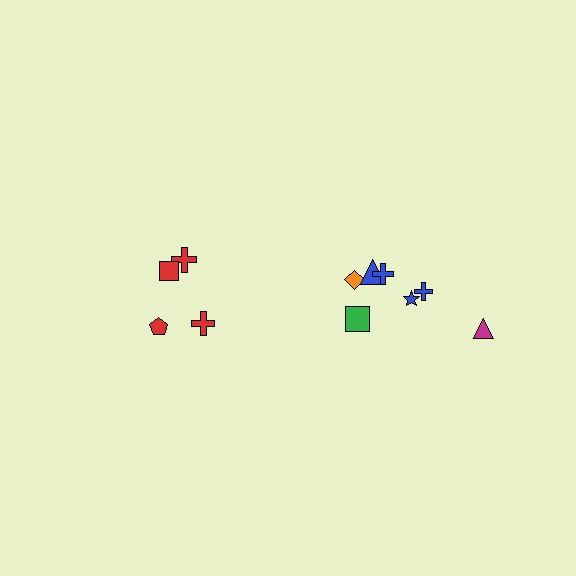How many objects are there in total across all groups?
There are 11 objects.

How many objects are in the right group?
There are 7 objects.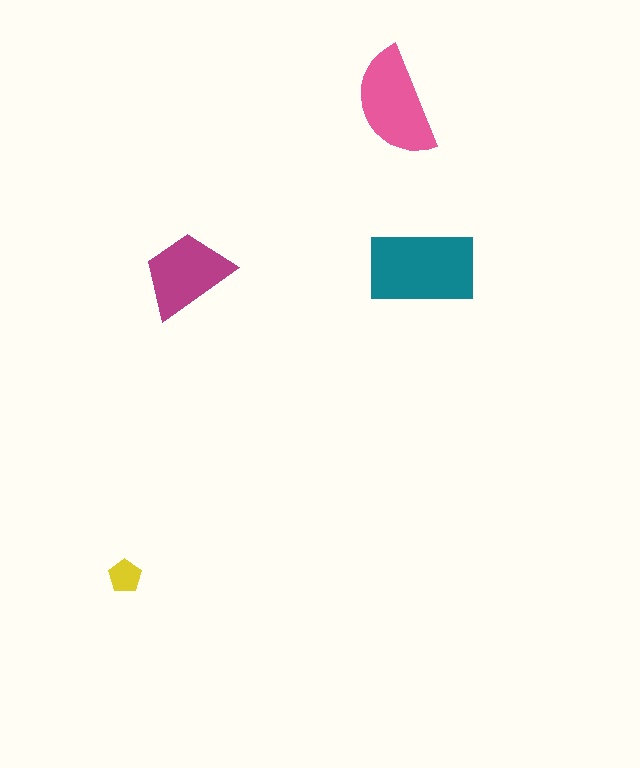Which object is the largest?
The teal rectangle.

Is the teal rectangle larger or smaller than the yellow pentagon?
Larger.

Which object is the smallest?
The yellow pentagon.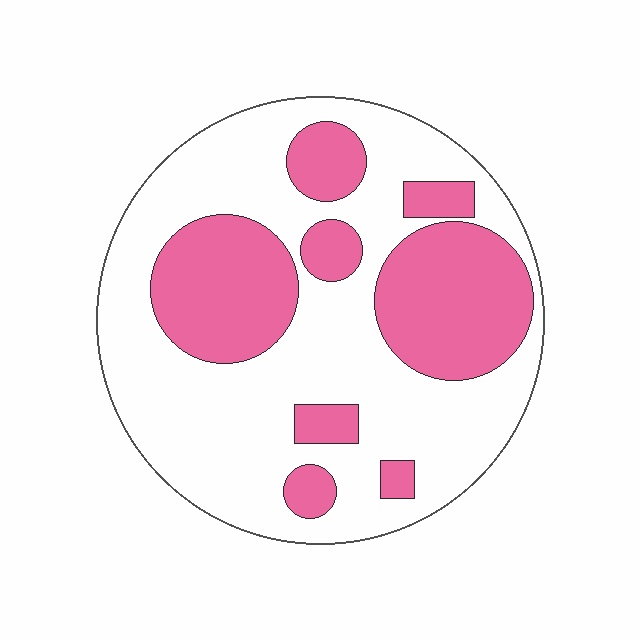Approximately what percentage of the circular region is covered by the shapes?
Approximately 35%.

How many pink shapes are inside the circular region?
8.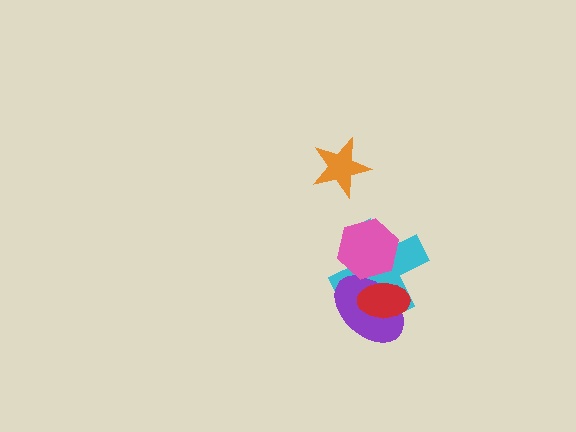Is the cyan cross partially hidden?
Yes, it is partially covered by another shape.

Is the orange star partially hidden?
No, no other shape covers it.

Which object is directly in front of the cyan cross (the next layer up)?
The purple ellipse is directly in front of the cyan cross.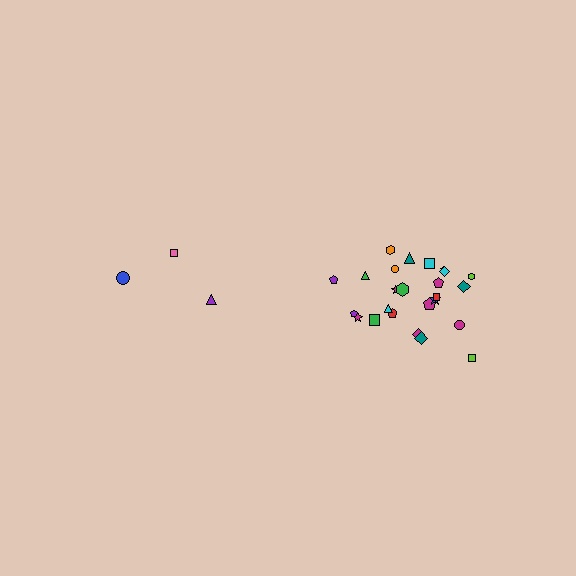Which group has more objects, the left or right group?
The right group.